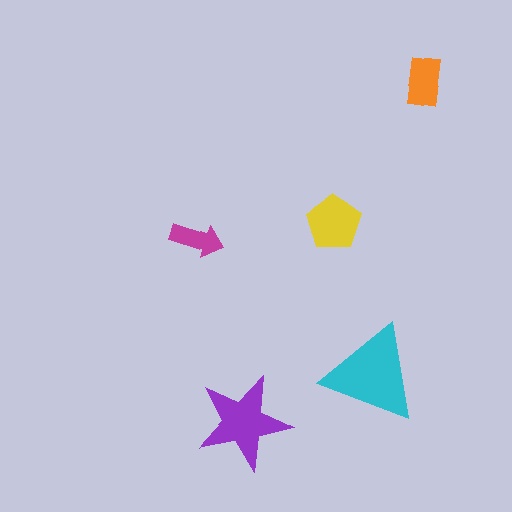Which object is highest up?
The orange rectangle is topmost.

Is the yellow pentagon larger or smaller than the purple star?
Smaller.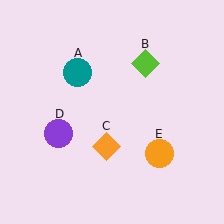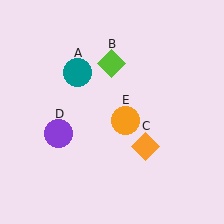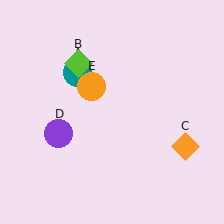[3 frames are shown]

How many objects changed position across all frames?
3 objects changed position: lime diamond (object B), orange diamond (object C), orange circle (object E).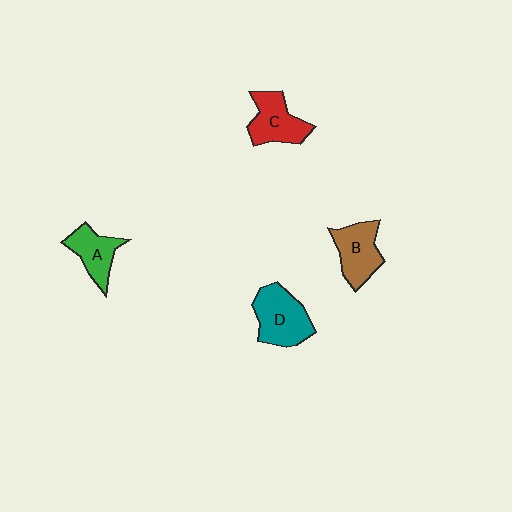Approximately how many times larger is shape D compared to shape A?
Approximately 1.4 times.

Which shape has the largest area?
Shape D (teal).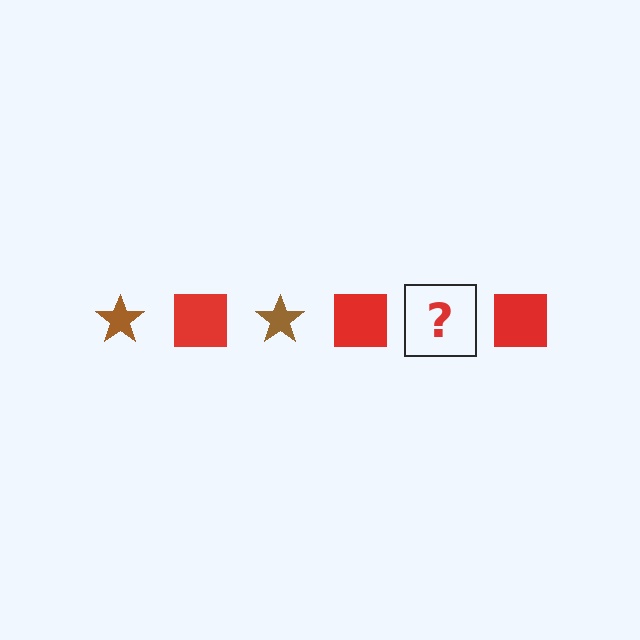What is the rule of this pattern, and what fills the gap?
The rule is that the pattern alternates between brown star and red square. The gap should be filled with a brown star.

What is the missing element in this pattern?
The missing element is a brown star.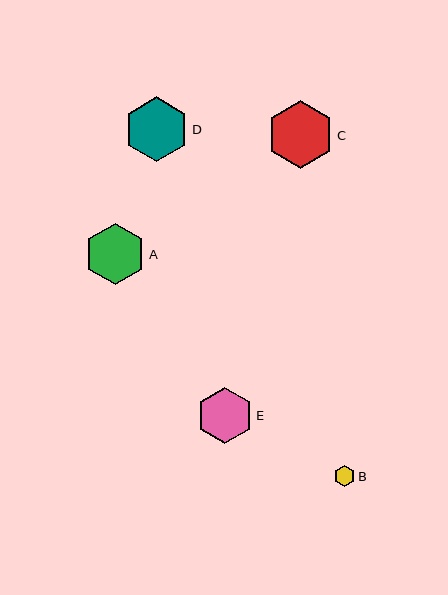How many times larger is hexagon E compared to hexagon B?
Hexagon E is approximately 2.6 times the size of hexagon B.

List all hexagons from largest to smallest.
From largest to smallest: C, D, A, E, B.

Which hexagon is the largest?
Hexagon C is the largest with a size of approximately 68 pixels.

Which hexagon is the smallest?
Hexagon B is the smallest with a size of approximately 21 pixels.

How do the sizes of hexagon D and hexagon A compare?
Hexagon D and hexagon A are approximately the same size.